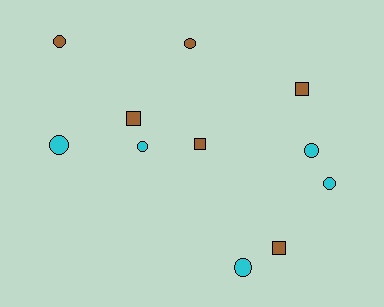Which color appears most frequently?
Brown, with 6 objects.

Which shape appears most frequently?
Circle, with 7 objects.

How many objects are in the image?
There are 11 objects.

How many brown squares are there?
There are 4 brown squares.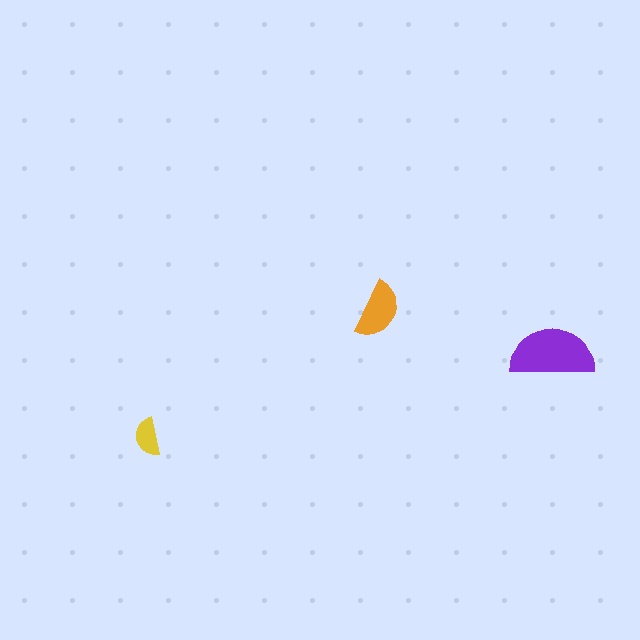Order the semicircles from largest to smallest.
the purple one, the orange one, the yellow one.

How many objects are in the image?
There are 3 objects in the image.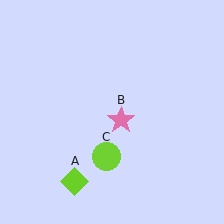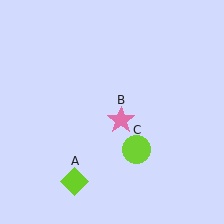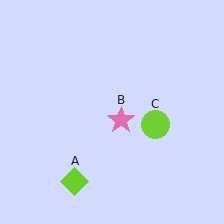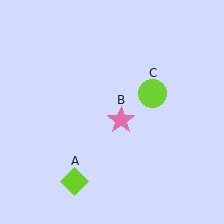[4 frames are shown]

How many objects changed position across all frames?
1 object changed position: lime circle (object C).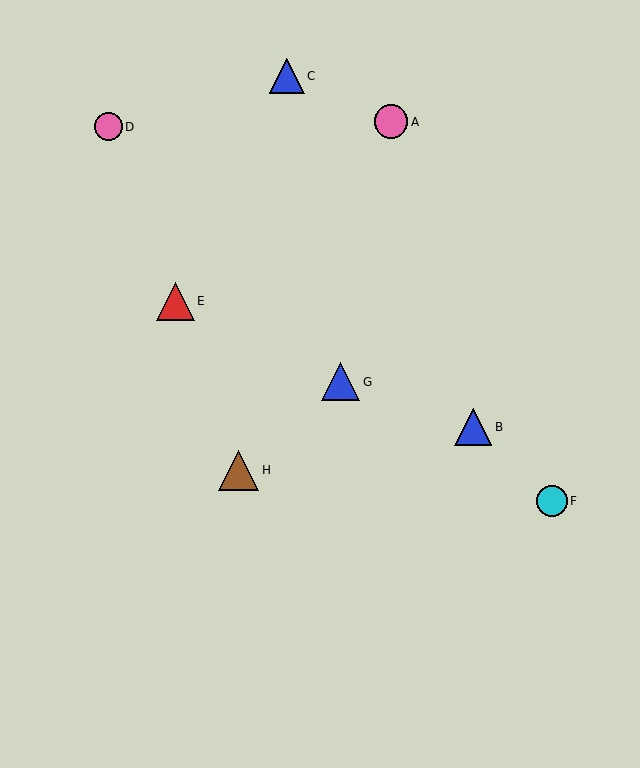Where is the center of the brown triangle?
The center of the brown triangle is at (239, 470).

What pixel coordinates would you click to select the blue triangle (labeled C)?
Click at (287, 76) to select the blue triangle C.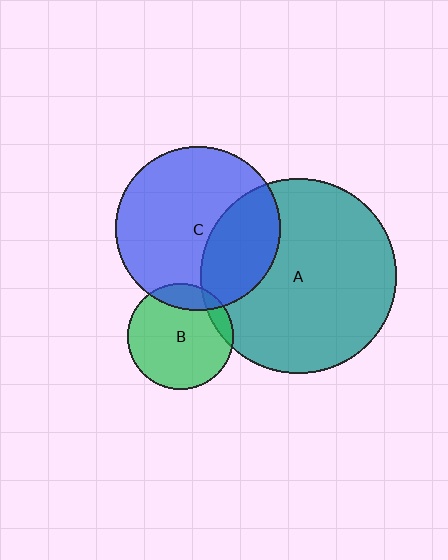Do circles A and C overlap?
Yes.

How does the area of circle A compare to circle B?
Approximately 3.4 times.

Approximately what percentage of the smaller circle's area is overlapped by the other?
Approximately 30%.